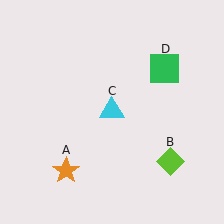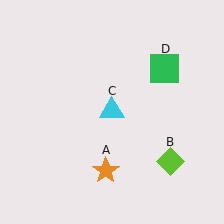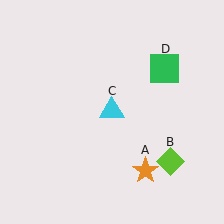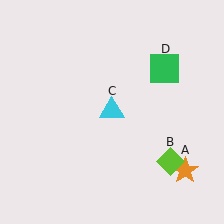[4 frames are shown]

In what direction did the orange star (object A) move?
The orange star (object A) moved right.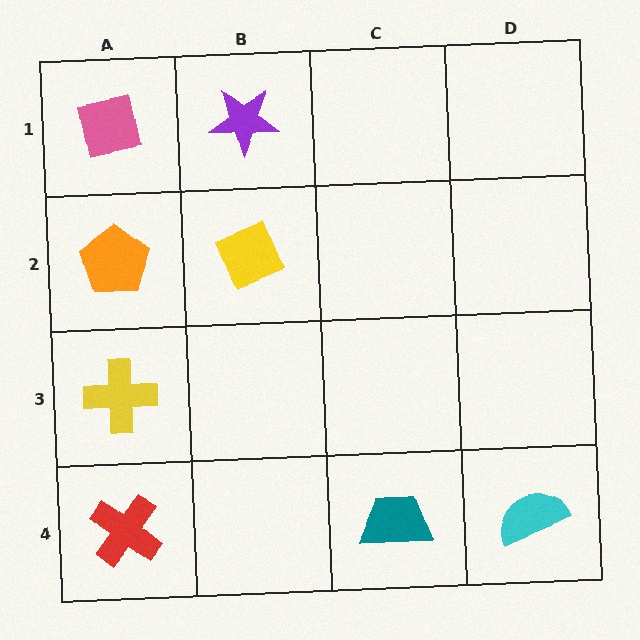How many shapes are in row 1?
2 shapes.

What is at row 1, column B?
A purple star.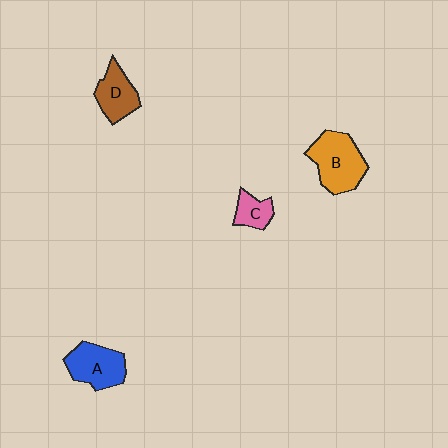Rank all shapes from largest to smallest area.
From largest to smallest: B (orange), A (blue), D (brown), C (pink).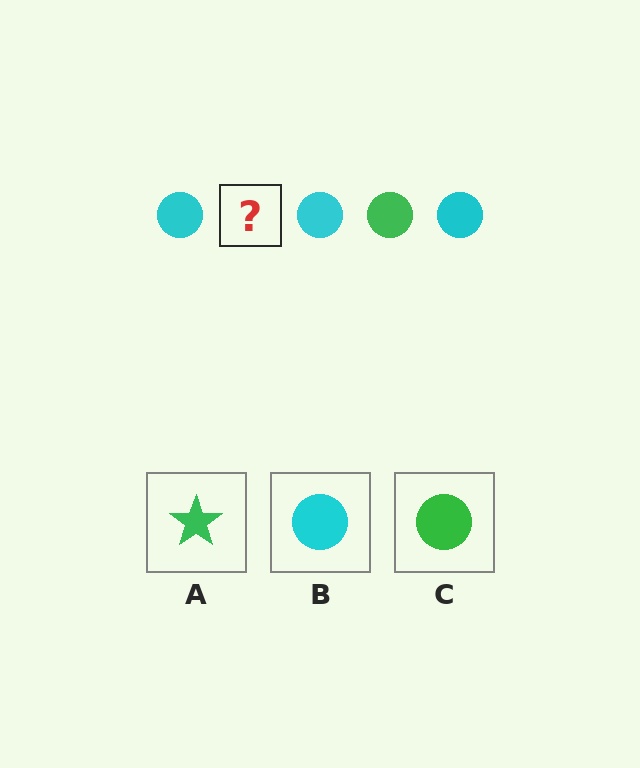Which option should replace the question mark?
Option C.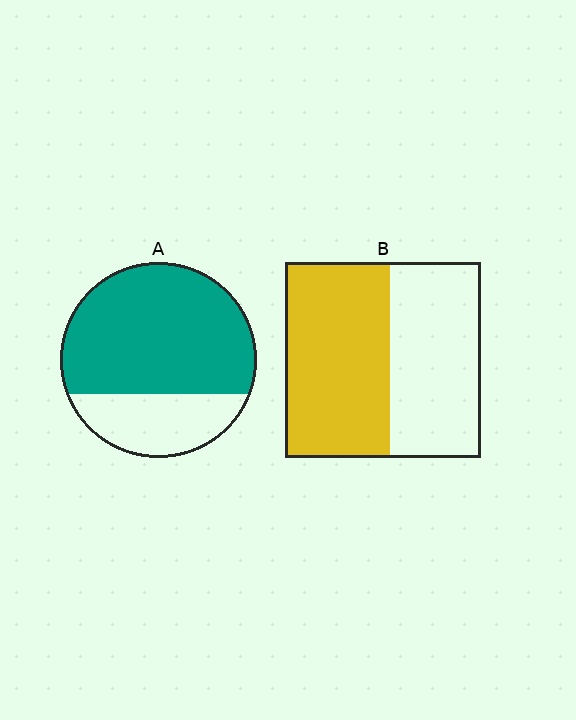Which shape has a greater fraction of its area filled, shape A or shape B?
Shape A.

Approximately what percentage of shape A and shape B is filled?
A is approximately 70% and B is approximately 55%.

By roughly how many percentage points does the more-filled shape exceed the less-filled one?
By roughly 20 percentage points (A over B).